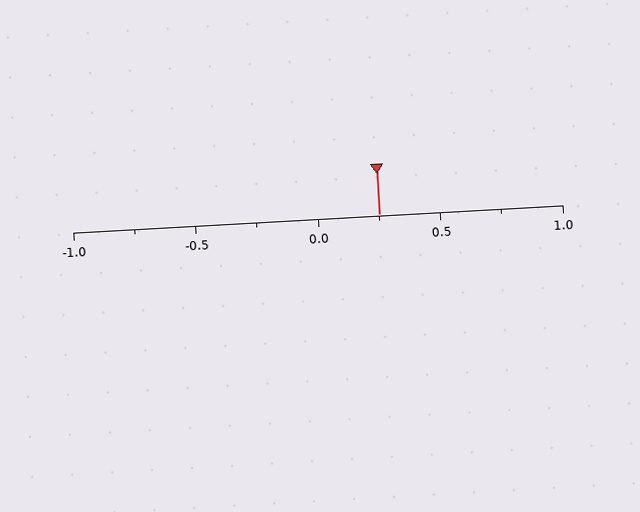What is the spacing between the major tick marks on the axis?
The major ticks are spaced 0.5 apart.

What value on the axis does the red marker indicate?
The marker indicates approximately 0.25.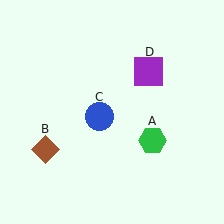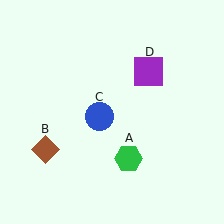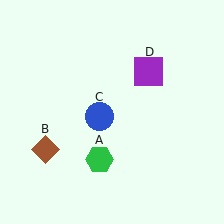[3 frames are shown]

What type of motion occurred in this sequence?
The green hexagon (object A) rotated clockwise around the center of the scene.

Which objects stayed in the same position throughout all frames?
Brown diamond (object B) and blue circle (object C) and purple square (object D) remained stationary.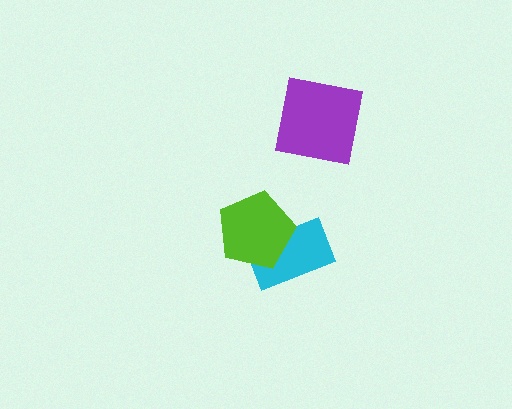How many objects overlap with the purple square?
0 objects overlap with the purple square.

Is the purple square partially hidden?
No, no other shape covers it.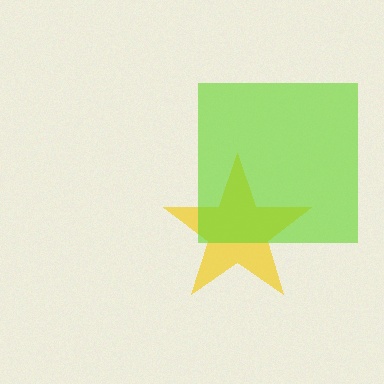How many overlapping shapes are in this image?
There are 2 overlapping shapes in the image.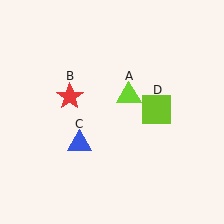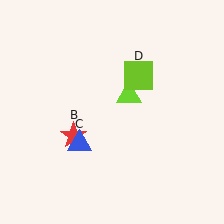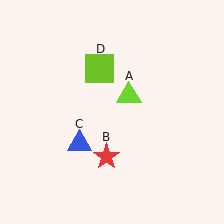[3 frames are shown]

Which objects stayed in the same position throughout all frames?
Lime triangle (object A) and blue triangle (object C) remained stationary.